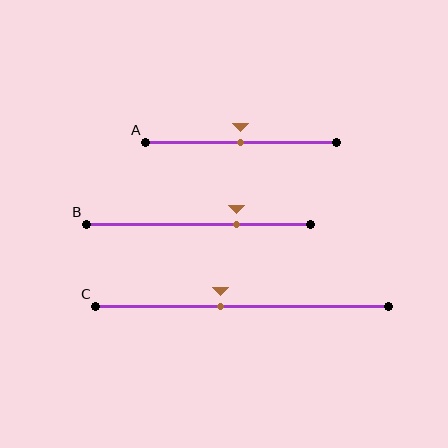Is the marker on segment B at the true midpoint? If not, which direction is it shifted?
No, the marker on segment B is shifted to the right by about 17% of the segment length.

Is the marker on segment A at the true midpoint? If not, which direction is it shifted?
Yes, the marker on segment A is at the true midpoint.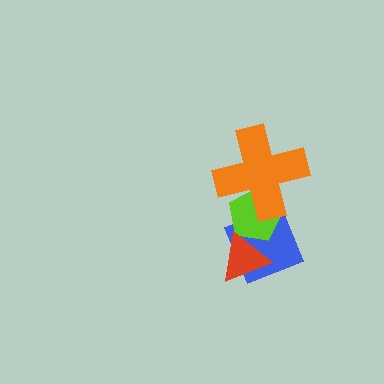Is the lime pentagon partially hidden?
Yes, it is partially covered by another shape.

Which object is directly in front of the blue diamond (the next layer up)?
The lime pentagon is directly in front of the blue diamond.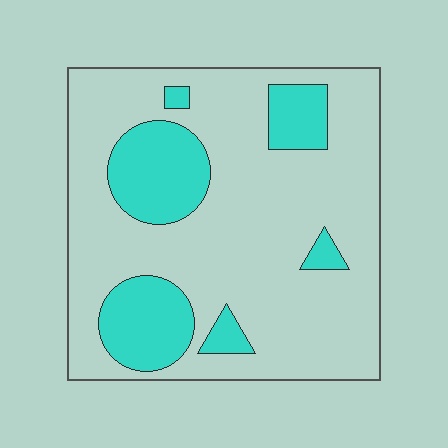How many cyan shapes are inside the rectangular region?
6.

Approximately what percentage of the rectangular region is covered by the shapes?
Approximately 25%.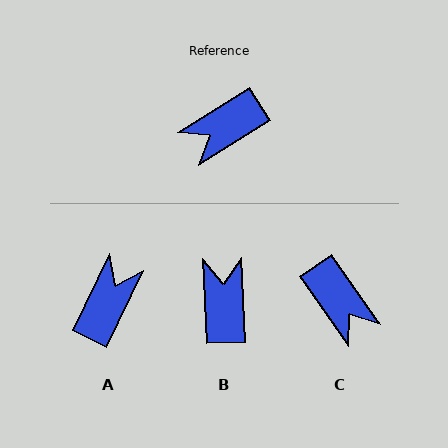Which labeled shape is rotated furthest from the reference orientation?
A, about 148 degrees away.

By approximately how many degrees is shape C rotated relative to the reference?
Approximately 93 degrees counter-clockwise.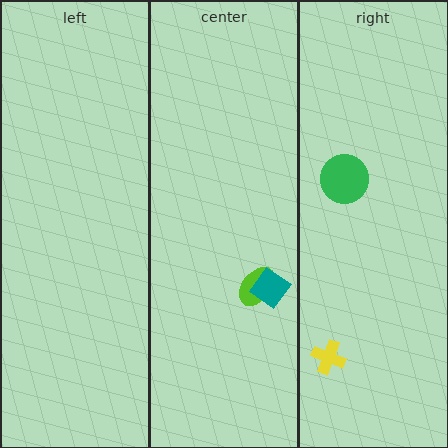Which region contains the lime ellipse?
The center region.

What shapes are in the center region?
The lime ellipse, the teal diamond.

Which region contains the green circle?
The right region.